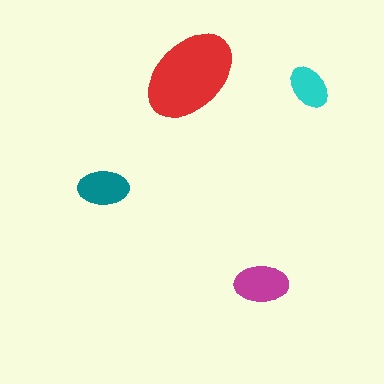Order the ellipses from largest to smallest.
the red one, the magenta one, the teal one, the cyan one.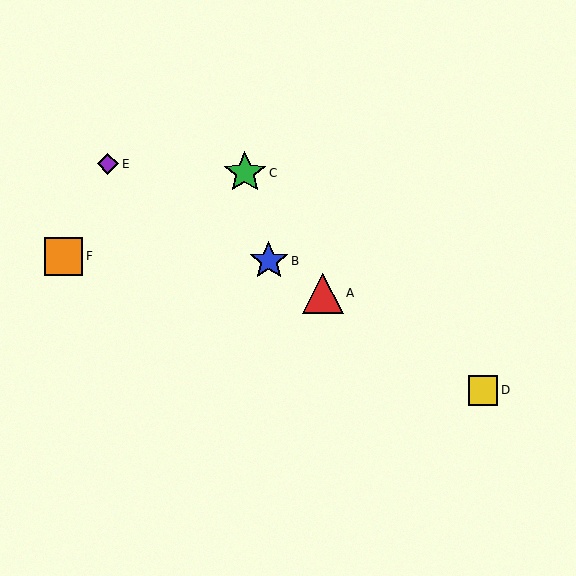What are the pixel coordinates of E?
Object E is at (108, 164).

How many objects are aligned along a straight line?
4 objects (A, B, D, E) are aligned along a straight line.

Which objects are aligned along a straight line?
Objects A, B, D, E are aligned along a straight line.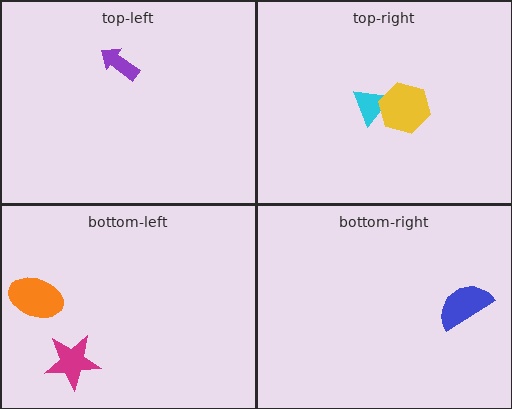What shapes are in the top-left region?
The purple arrow.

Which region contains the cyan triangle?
The top-right region.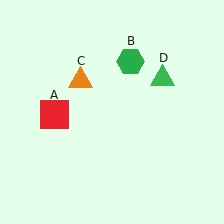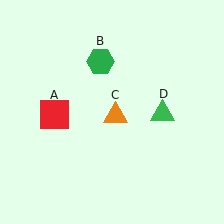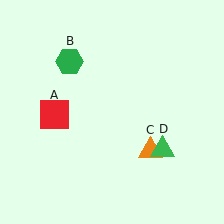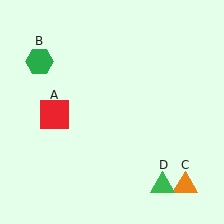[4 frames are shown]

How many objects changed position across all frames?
3 objects changed position: green hexagon (object B), orange triangle (object C), green triangle (object D).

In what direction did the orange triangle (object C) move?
The orange triangle (object C) moved down and to the right.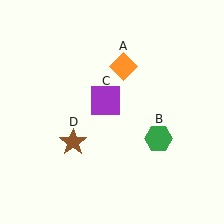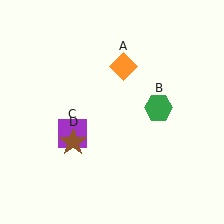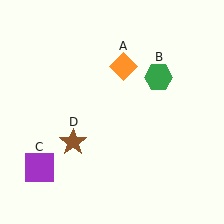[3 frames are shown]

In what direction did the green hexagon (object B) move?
The green hexagon (object B) moved up.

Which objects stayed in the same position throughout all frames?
Orange diamond (object A) and brown star (object D) remained stationary.